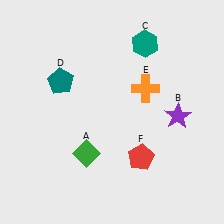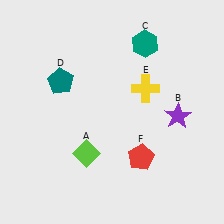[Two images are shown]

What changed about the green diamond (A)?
In Image 1, A is green. In Image 2, it changed to lime.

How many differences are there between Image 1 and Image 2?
There are 2 differences between the two images.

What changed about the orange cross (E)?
In Image 1, E is orange. In Image 2, it changed to yellow.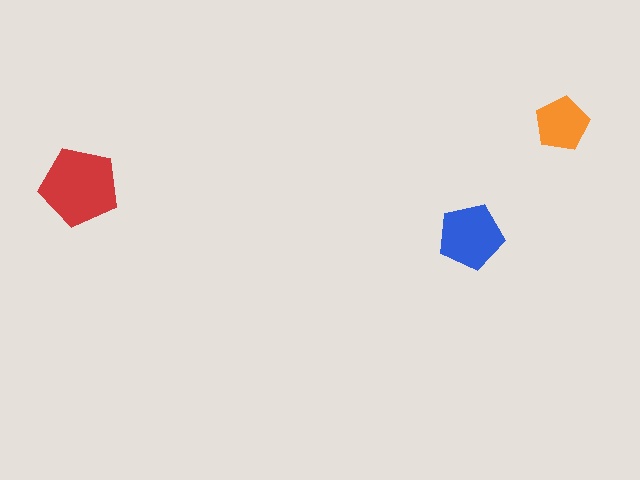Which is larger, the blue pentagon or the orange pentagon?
The blue one.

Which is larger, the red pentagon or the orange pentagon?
The red one.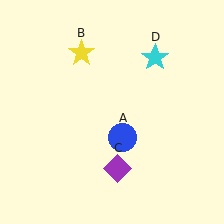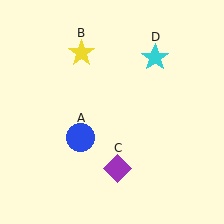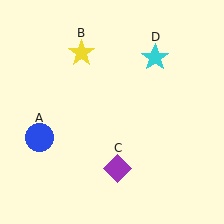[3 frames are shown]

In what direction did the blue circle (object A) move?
The blue circle (object A) moved left.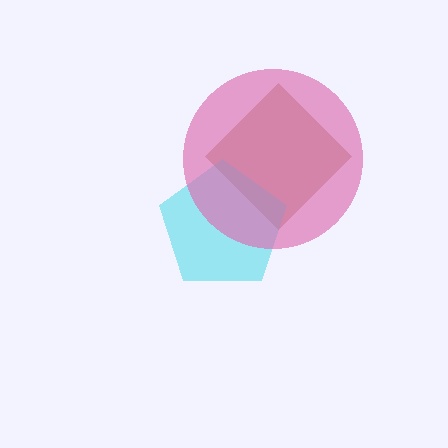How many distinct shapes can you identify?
There are 3 distinct shapes: a brown diamond, a cyan pentagon, a pink circle.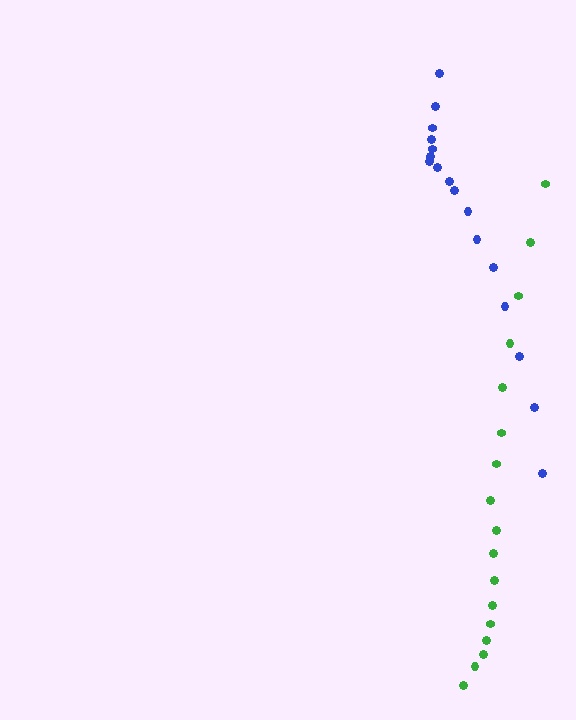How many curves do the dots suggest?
There are 2 distinct paths.